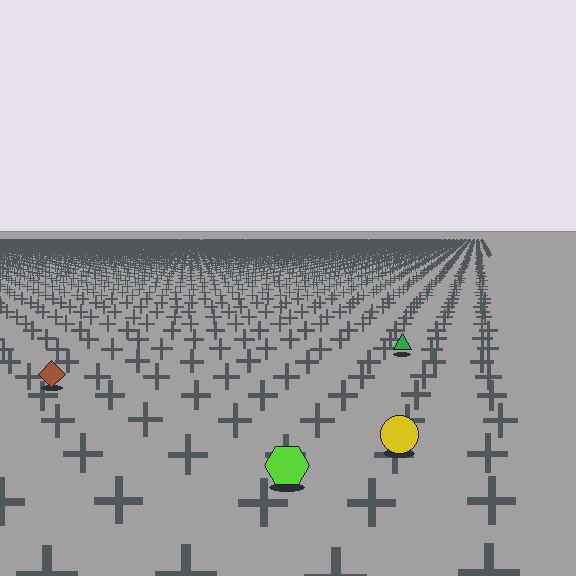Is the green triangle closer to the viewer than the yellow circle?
No. The yellow circle is closer — you can tell from the texture gradient: the ground texture is coarser near it.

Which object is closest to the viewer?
The lime hexagon is closest. The texture marks near it are larger and more spread out.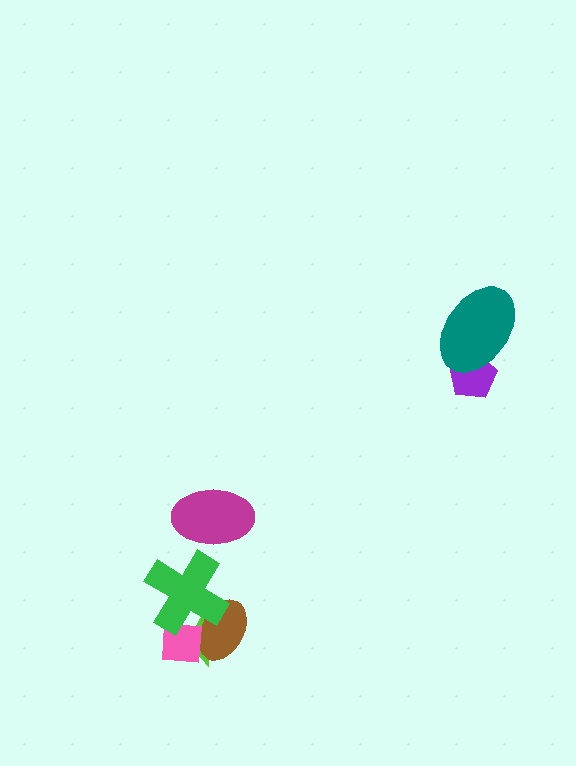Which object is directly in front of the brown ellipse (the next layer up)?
The pink square is directly in front of the brown ellipse.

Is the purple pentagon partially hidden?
Yes, it is partially covered by another shape.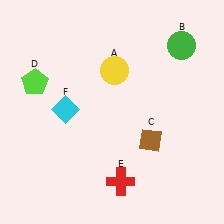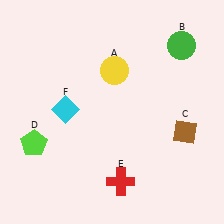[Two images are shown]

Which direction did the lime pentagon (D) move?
The lime pentagon (D) moved down.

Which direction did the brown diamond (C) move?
The brown diamond (C) moved right.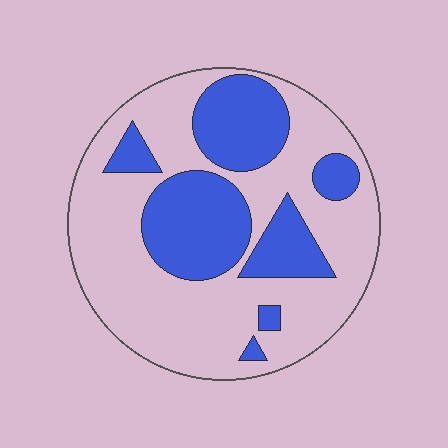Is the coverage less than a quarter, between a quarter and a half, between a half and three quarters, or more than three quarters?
Between a quarter and a half.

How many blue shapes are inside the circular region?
7.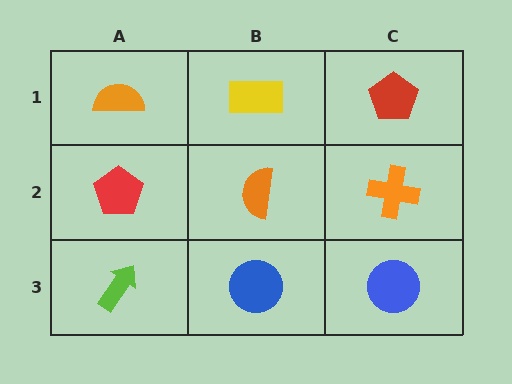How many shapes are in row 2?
3 shapes.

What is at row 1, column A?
An orange semicircle.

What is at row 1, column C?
A red pentagon.